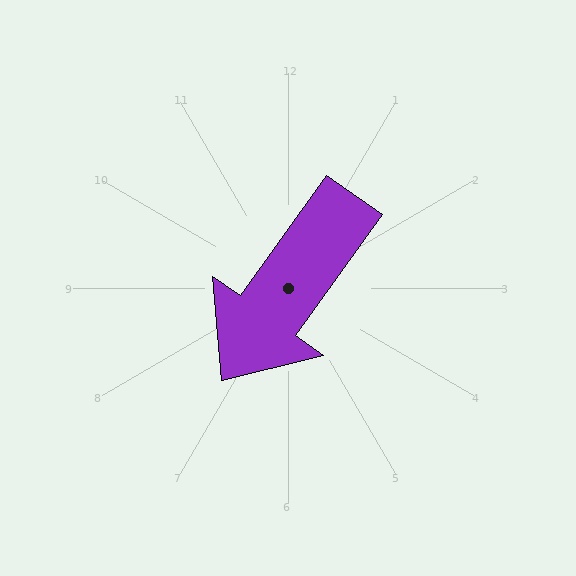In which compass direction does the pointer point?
Southwest.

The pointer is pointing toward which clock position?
Roughly 7 o'clock.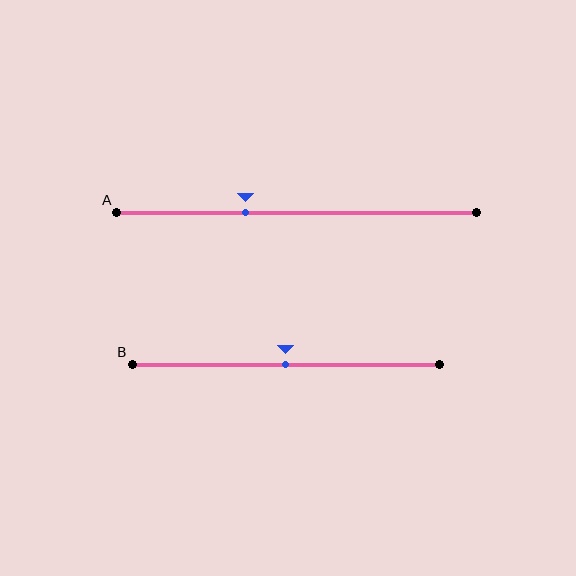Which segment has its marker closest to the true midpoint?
Segment B has its marker closest to the true midpoint.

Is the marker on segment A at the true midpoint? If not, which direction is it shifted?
No, the marker on segment A is shifted to the left by about 14% of the segment length.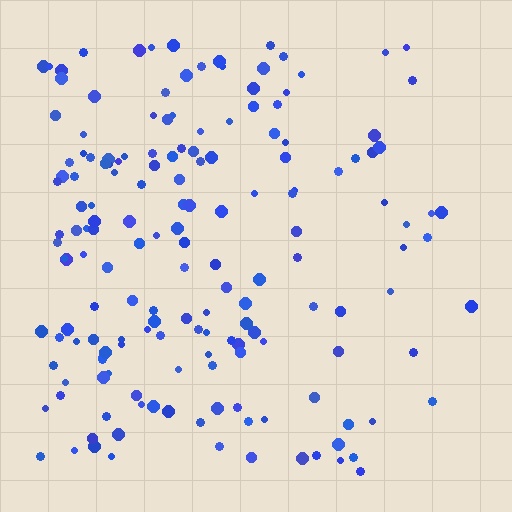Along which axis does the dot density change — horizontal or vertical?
Horizontal.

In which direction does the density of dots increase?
From right to left, with the left side densest.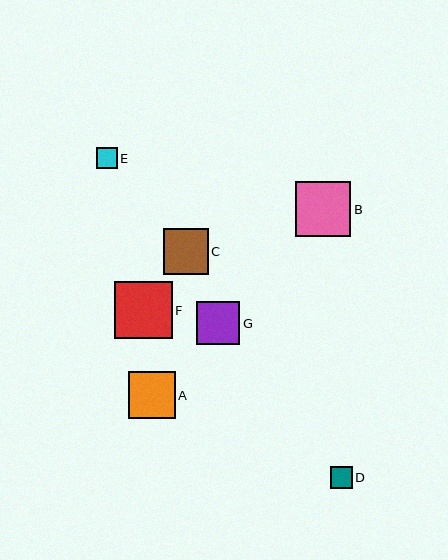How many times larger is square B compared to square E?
Square B is approximately 2.6 times the size of square E.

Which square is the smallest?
Square E is the smallest with a size of approximately 21 pixels.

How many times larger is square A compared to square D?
Square A is approximately 2.2 times the size of square D.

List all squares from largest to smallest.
From largest to smallest: F, B, A, C, G, D, E.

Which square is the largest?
Square F is the largest with a size of approximately 58 pixels.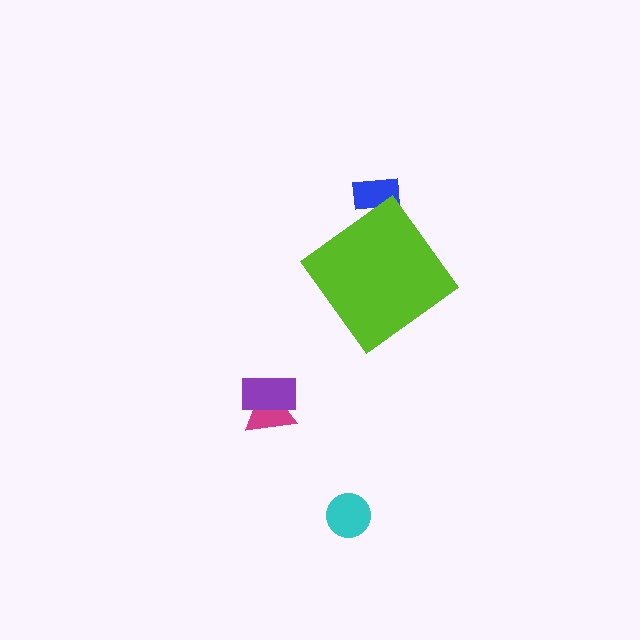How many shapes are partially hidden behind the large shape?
1 shape is partially hidden.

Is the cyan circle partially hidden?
No, the cyan circle is fully visible.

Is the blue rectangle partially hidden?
Yes, the blue rectangle is partially hidden behind the lime diamond.